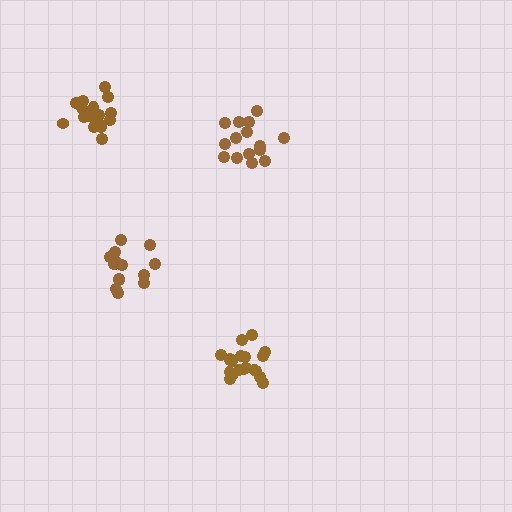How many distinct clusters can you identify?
There are 4 distinct clusters.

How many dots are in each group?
Group 1: 21 dots, Group 2: 15 dots, Group 3: 21 dots, Group 4: 15 dots (72 total).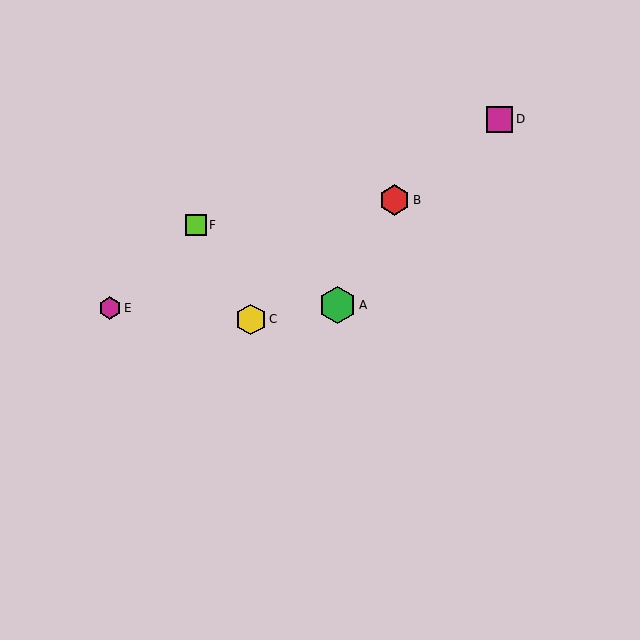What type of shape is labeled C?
Shape C is a yellow hexagon.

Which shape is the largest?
The green hexagon (labeled A) is the largest.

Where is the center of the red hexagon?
The center of the red hexagon is at (394, 200).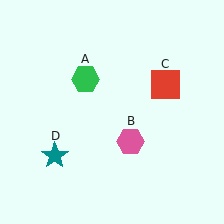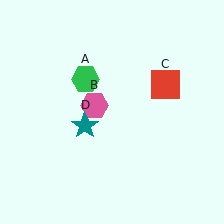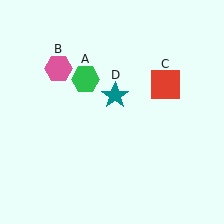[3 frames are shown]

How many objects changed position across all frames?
2 objects changed position: pink hexagon (object B), teal star (object D).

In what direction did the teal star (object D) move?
The teal star (object D) moved up and to the right.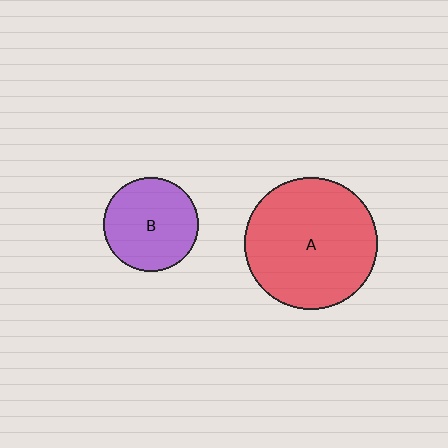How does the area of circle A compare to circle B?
Approximately 2.0 times.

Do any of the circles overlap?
No, none of the circles overlap.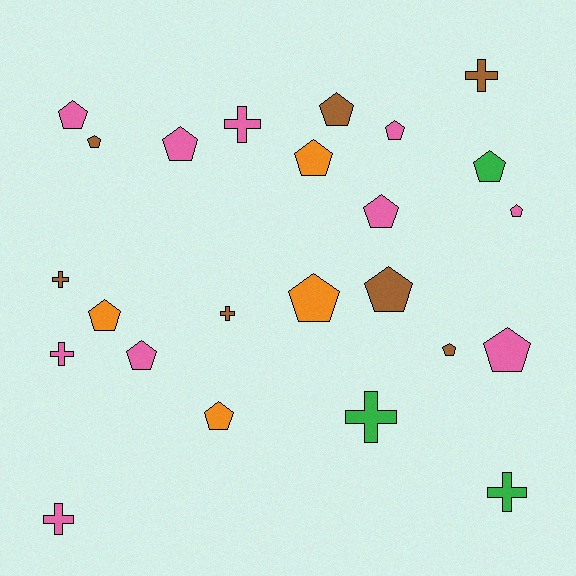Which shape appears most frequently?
Pentagon, with 16 objects.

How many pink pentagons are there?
There are 7 pink pentagons.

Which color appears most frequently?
Pink, with 10 objects.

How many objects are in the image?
There are 24 objects.